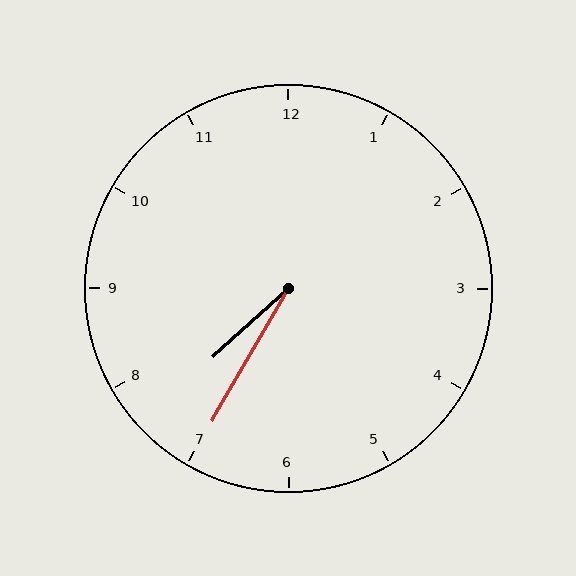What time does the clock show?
7:35.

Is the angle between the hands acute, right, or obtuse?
It is acute.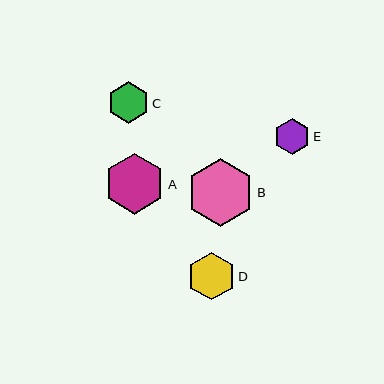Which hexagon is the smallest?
Hexagon E is the smallest with a size of approximately 36 pixels.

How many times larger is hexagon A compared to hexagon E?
Hexagon A is approximately 1.7 times the size of hexagon E.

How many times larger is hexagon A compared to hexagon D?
Hexagon A is approximately 1.3 times the size of hexagon D.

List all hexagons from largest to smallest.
From largest to smallest: B, A, D, C, E.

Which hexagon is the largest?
Hexagon B is the largest with a size of approximately 67 pixels.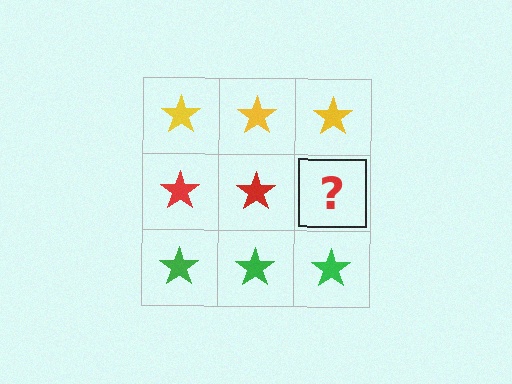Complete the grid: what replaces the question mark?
The question mark should be replaced with a red star.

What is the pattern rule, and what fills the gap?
The rule is that each row has a consistent color. The gap should be filled with a red star.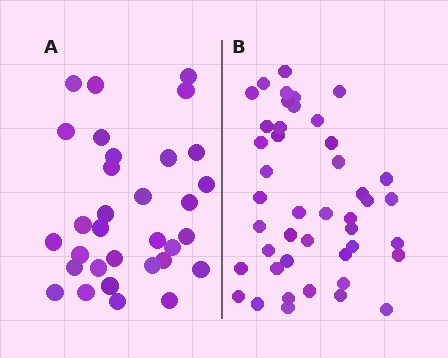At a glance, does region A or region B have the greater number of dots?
Region B (the right region) has more dots.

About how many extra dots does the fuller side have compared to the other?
Region B has roughly 12 or so more dots than region A.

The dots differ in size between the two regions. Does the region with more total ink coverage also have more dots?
No. Region A has more total ink coverage because its dots are larger, but region B actually contains more individual dots. Total area can be misleading — the number of items is what matters here.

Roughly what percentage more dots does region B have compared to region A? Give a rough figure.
About 40% more.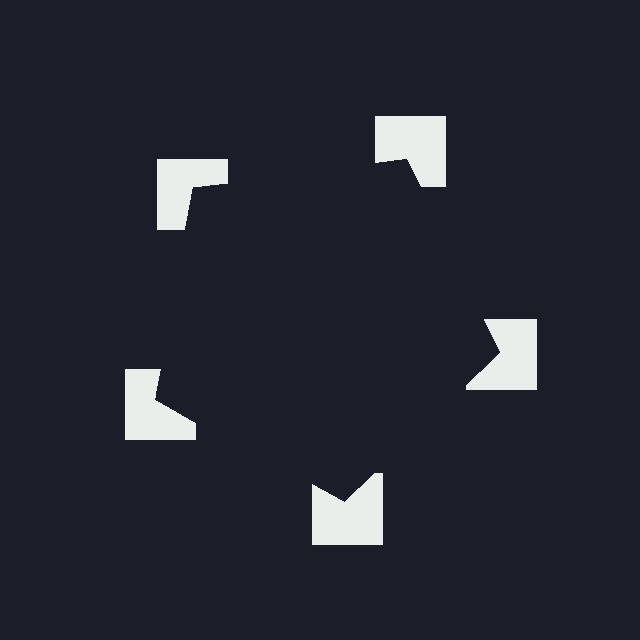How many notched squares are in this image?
There are 5 — one at each vertex of the illusory pentagon.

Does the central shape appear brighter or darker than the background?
It typically appears slightly darker than the background, even though no actual brightness change is drawn.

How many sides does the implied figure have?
5 sides.